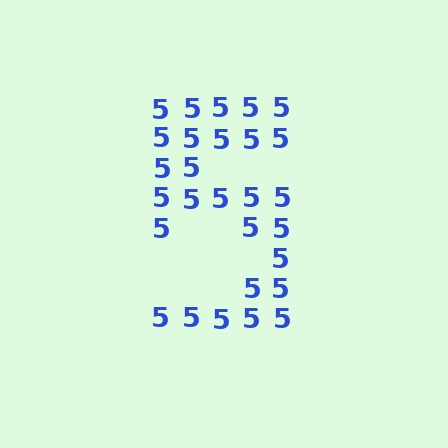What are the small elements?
The small elements are digit 5's.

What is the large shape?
The large shape is the digit 5.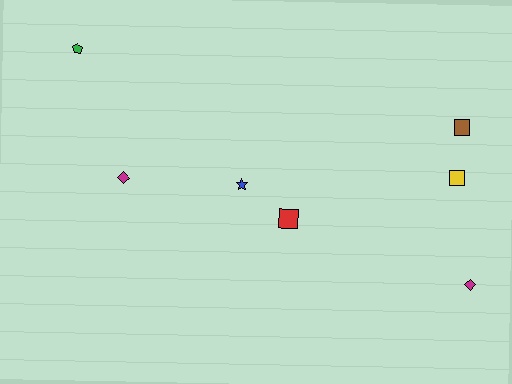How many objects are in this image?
There are 7 objects.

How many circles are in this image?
There are no circles.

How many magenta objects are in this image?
There are 2 magenta objects.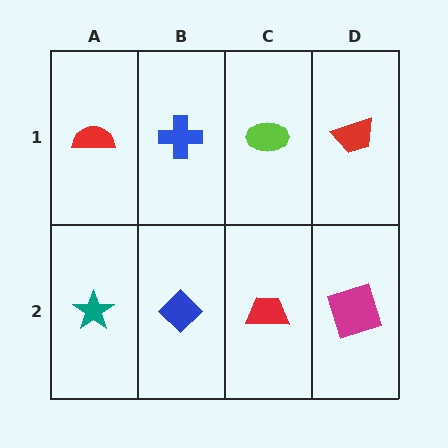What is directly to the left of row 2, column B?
A teal star.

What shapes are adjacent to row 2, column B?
A blue cross (row 1, column B), a teal star (row 2, column A), a red trapezoid (row 2, column C).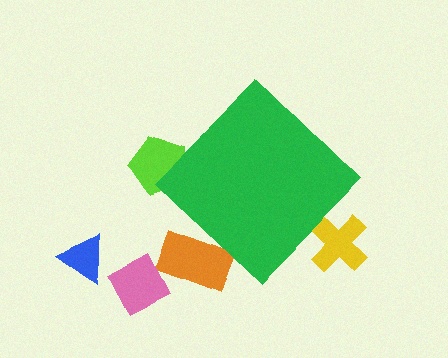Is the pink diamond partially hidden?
No, the pink diamond is fully visible.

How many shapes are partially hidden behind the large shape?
3 shapes are partially hidden.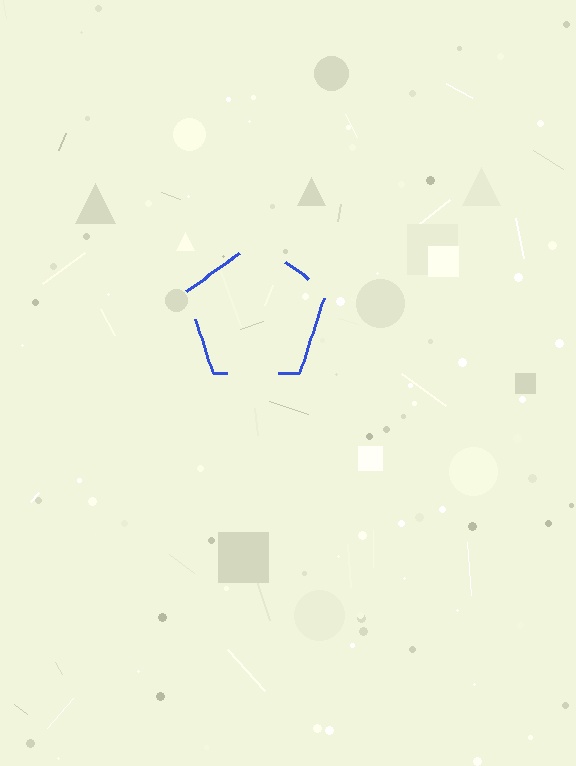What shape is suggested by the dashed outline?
The dashed outline suggests a pentagon.